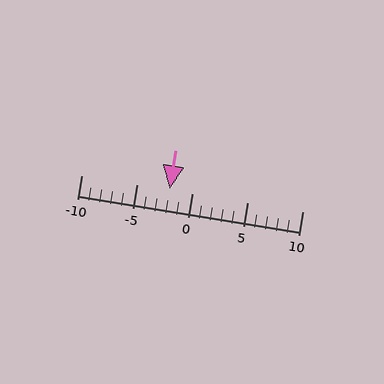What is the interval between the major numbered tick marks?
The major tick marks are spaced 5 units apart.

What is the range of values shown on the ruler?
The ruler shows values from -10 to 10.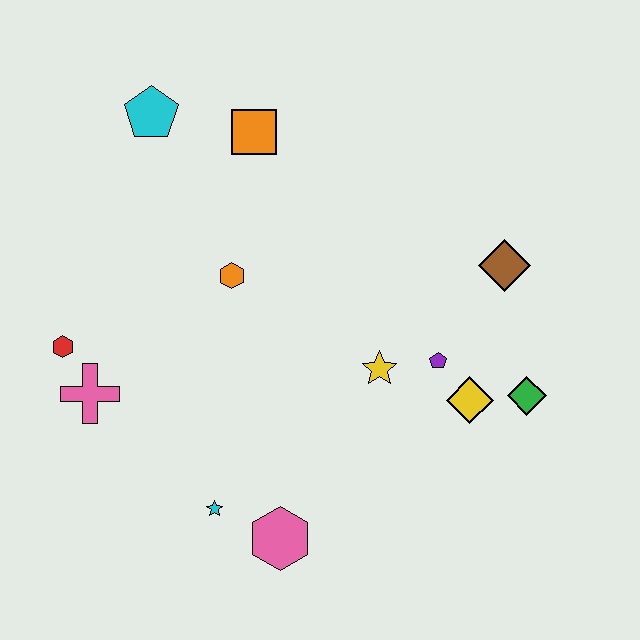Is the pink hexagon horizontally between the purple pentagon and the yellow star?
No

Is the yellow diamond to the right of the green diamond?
No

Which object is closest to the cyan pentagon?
The orange square is closest to the cyan pentagon.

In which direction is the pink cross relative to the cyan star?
The pink cross is to the left of the cyan star.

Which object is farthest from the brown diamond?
The red hexagon is farthest from the brown diamond.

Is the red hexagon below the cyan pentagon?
Yes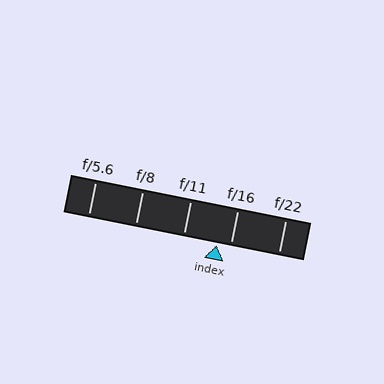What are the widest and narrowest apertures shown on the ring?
The widest aperture shown is f/5.6 and the narrowest is f/22.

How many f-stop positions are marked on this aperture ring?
There are 5 f-stop positions marked.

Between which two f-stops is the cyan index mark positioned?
The index mark is between f/11 and f/16.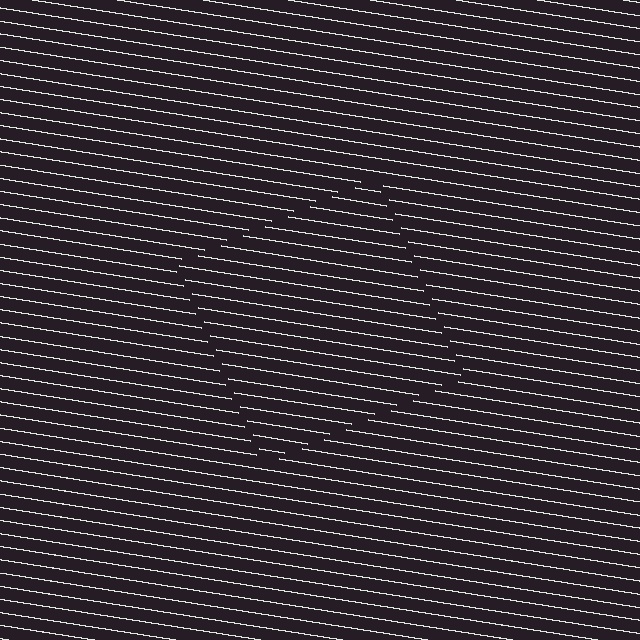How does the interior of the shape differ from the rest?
The interior of the shape contains the same grating, shifted by half a period — the contour is defined by the phase discontinuity where line-ends from the inner and outer gratings abut.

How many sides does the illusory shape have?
4 sides — the line-ends trace a square.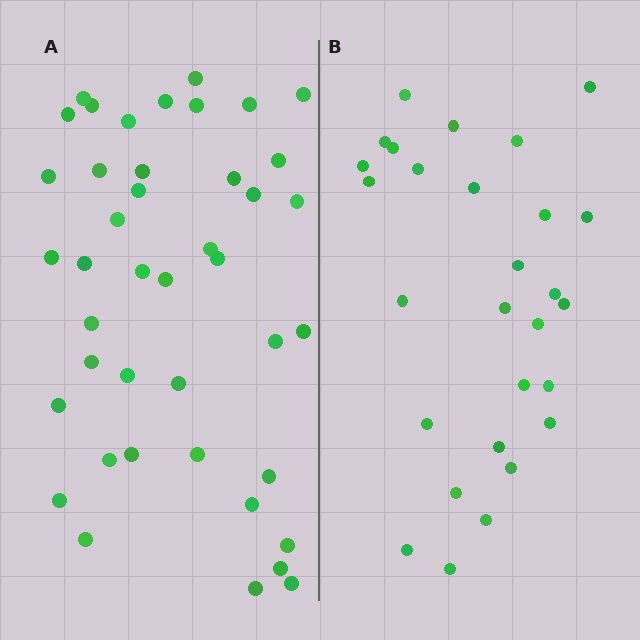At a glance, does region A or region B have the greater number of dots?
Region A (the left region) has more dots.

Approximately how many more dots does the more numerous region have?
Region A has approximately 15 more dots than region B.